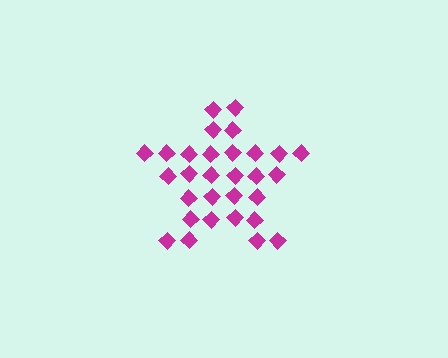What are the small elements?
The small elements are diamonds.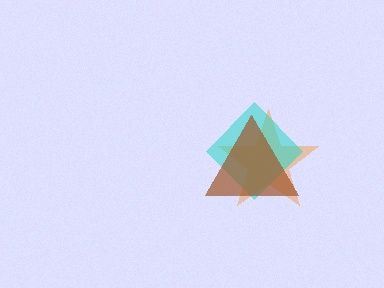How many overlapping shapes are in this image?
There are 3 overlapping shapes in the image.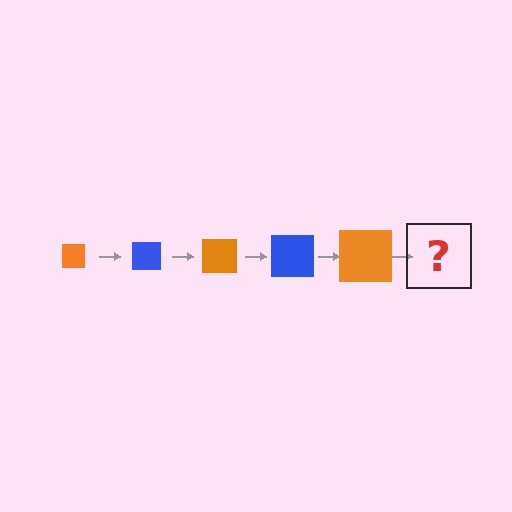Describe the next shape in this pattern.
It should be a blue square, larger than the previous one.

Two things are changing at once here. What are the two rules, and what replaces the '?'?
The two rules are that the square grows larger each step and the color cycles through orange and blue. The '?' should be a blue square, larger than the previous one.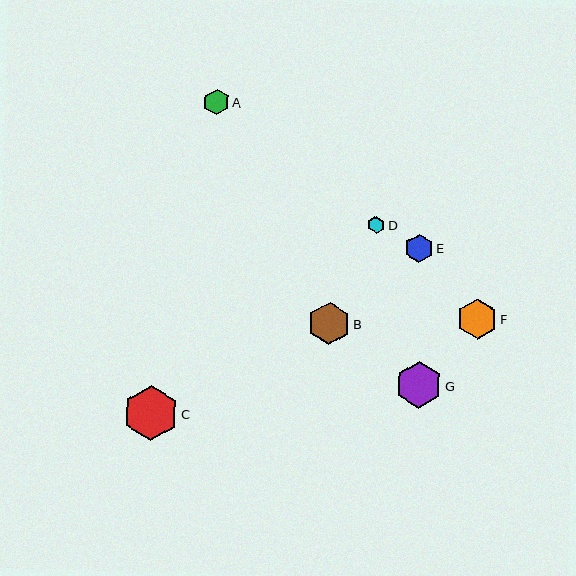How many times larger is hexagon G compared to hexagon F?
Hexagon G is approximately 1.2 times the size of hexagon F.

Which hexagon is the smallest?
Hexagon D is the smallest with a size of approximately 17 pixels.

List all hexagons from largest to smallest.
From largest to smallest: C, G, B, F, E, A, D.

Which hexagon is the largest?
Hexagon C is the largest with a size of approximately 55 pixels.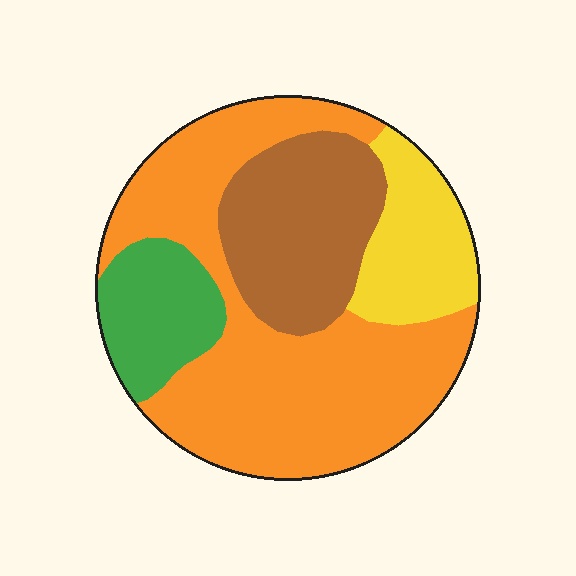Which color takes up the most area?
Orange, at roughly 50%.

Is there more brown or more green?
Brown.